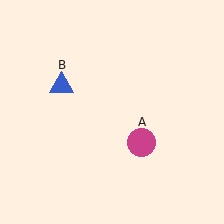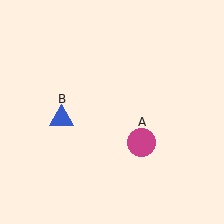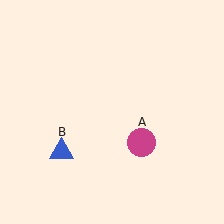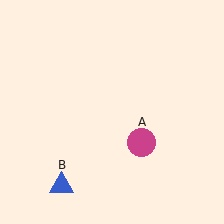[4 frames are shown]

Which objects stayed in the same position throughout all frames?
Magenta circle (object A) remained stationary.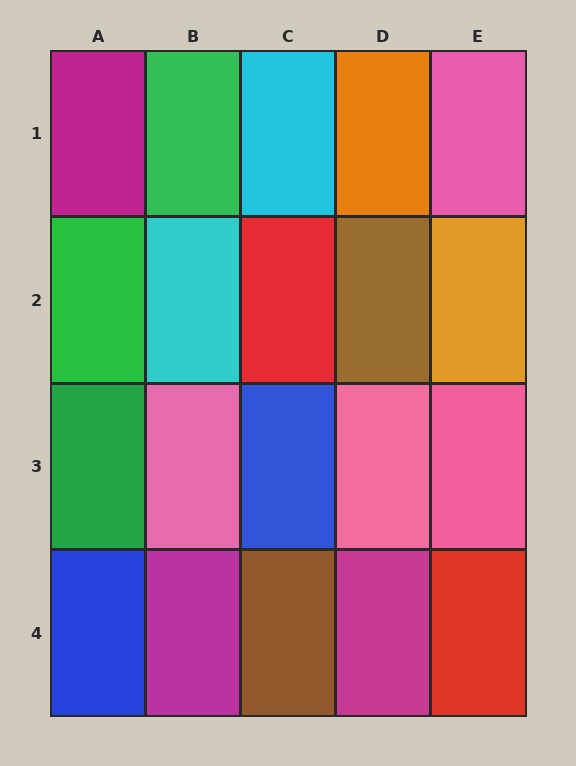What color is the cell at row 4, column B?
Magenta.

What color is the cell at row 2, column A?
Green.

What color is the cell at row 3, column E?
Pink.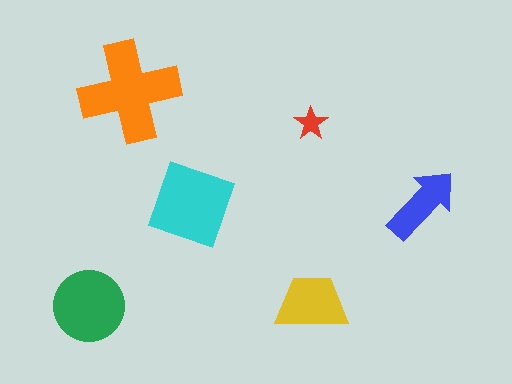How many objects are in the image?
There are 6 objects in the image.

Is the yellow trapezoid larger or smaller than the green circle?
Smaller.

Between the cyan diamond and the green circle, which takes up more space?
The cyan diamond.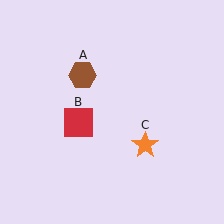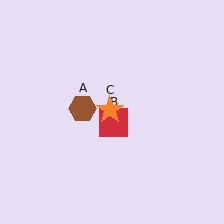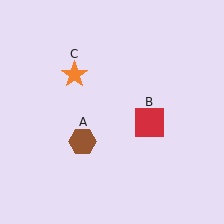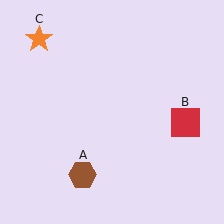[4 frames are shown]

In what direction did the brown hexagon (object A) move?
The brown hexagon (object A) moved down.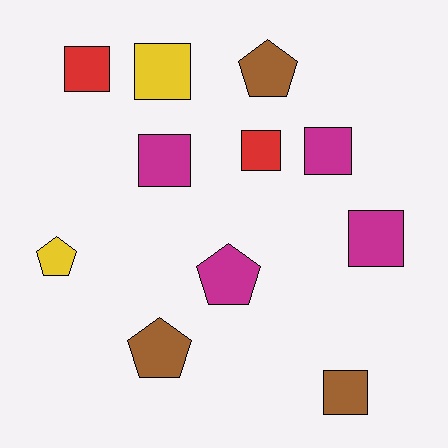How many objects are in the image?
There are 11 objects.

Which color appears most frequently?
Magenta, with 4 objects.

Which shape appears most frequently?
Square, with 7 objects.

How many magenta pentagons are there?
There is 1 magenta pentagon.